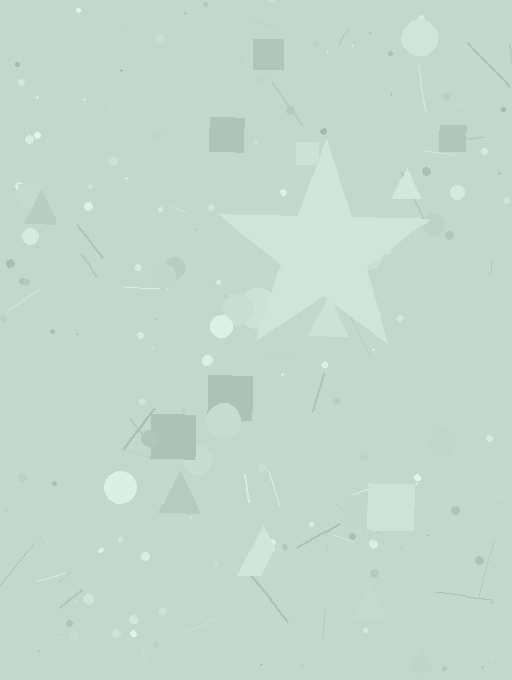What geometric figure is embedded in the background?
A star is embedded in the background.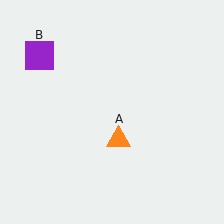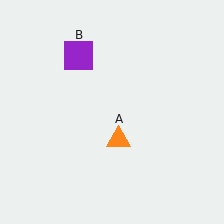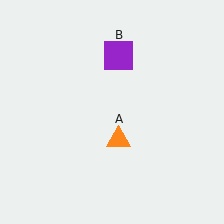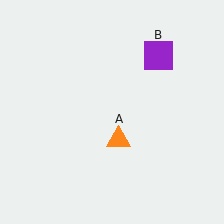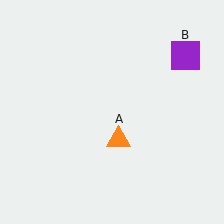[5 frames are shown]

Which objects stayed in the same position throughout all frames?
Orange triangle (object A) remained stationary.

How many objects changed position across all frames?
1 object changed position: purple square (object B).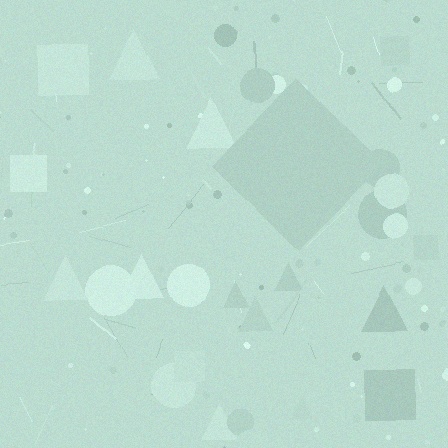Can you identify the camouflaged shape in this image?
The camouflaged shape is a diamond.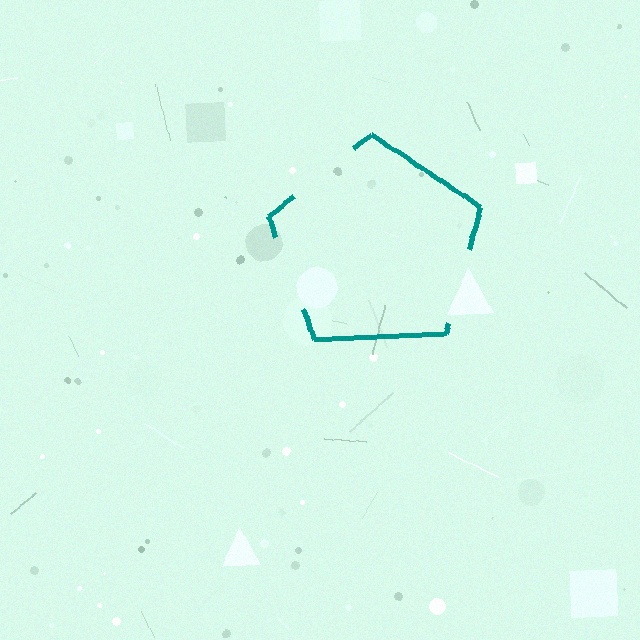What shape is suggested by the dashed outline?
The dashed outline suggests a pentagon.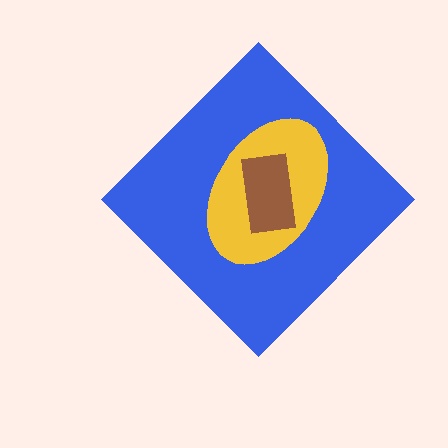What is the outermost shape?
The blue diamond.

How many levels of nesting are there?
3.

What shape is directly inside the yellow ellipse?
The brown rectangle.